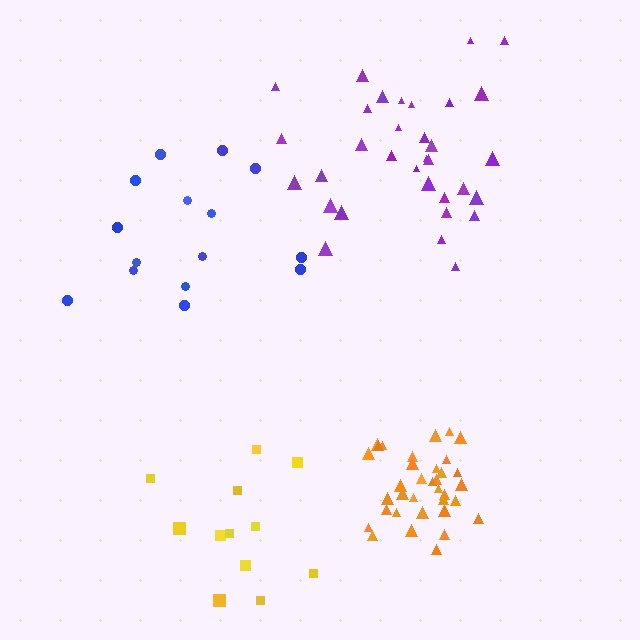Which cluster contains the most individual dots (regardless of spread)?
Orange (35).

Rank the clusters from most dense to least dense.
orange, purple, blue, yellow.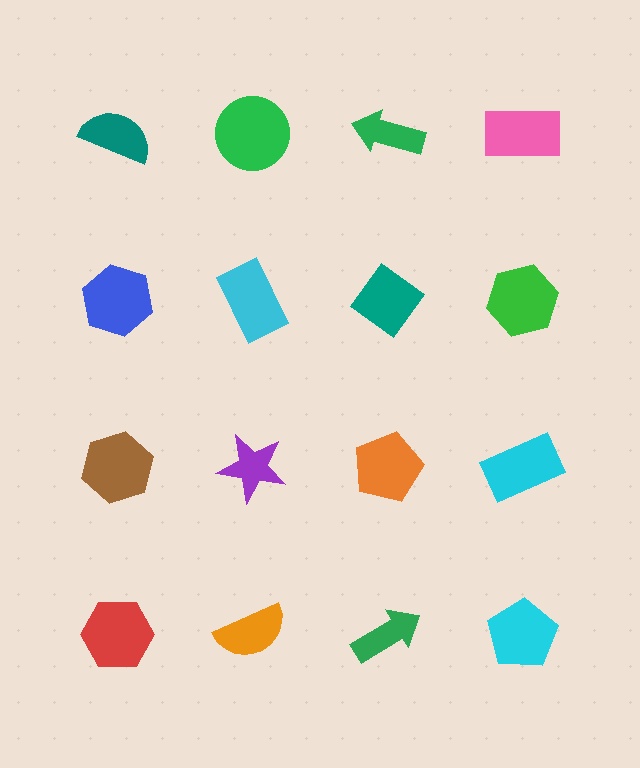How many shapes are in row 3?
4 shapes.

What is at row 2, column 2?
A cyan rectangle.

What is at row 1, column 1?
A teal semicircle.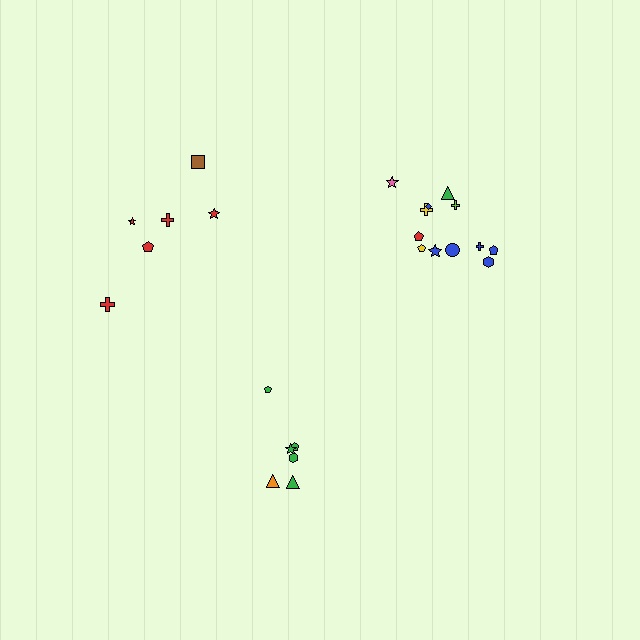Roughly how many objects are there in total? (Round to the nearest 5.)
Roughly 25 objects in total.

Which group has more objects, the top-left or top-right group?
The top-right group.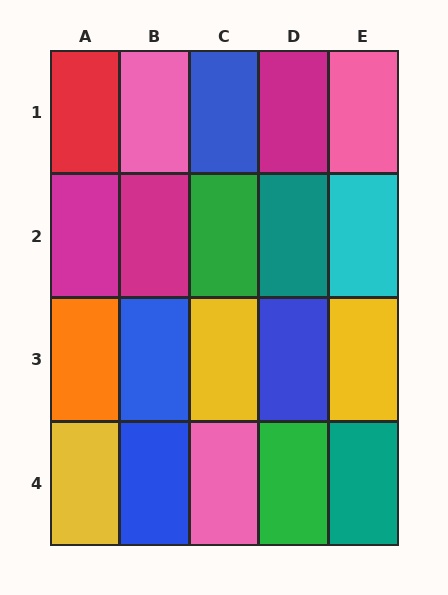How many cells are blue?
4 cells are blue.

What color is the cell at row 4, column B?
Blue.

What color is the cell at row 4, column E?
Teal.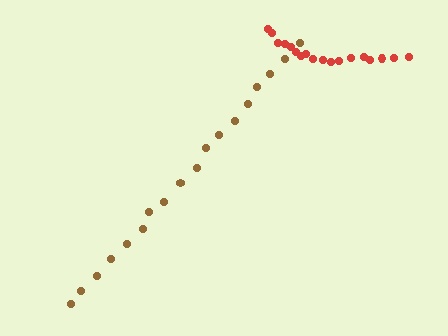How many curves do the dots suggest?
There are 2 distinct paths.